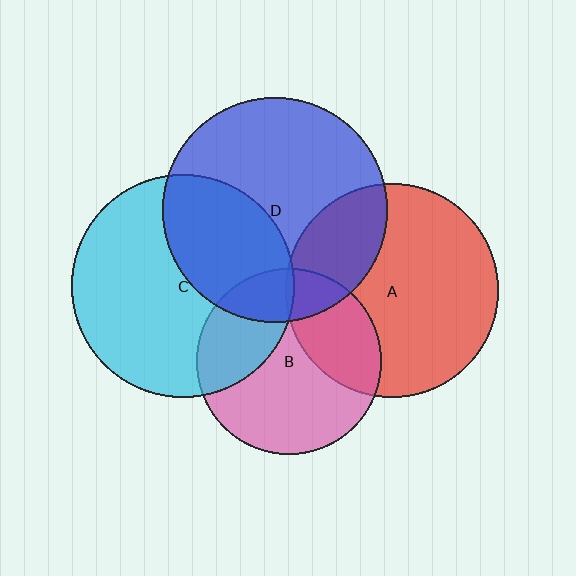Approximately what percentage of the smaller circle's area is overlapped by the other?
Approximately 30%.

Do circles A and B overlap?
Yes.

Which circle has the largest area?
Circle D (blue).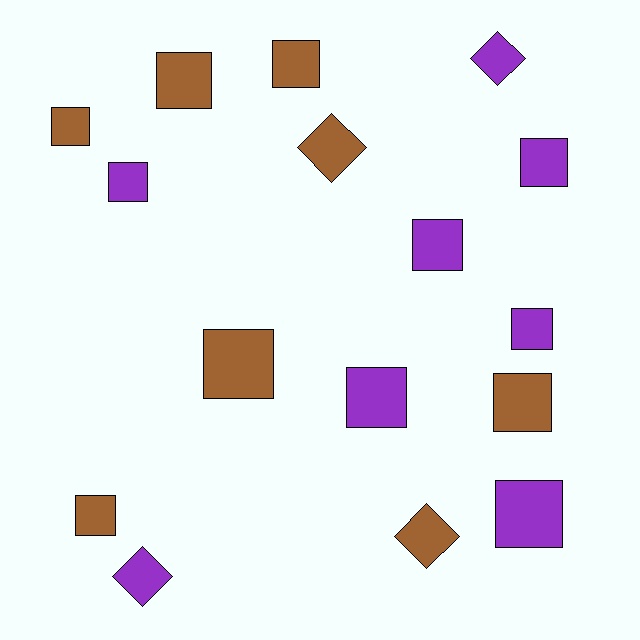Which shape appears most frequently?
Square, with 12 objects.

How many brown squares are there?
There are 6 brown squares.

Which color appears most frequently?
Brown, with 8 objects.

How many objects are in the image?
There are 16 objects.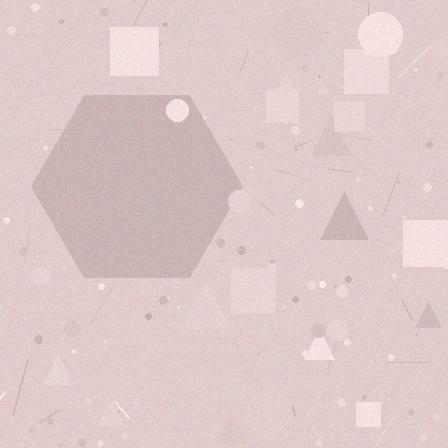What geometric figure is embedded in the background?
A hexagon is embedded in the background.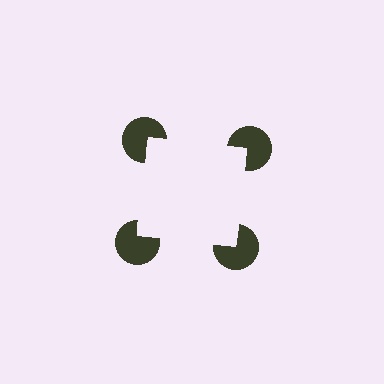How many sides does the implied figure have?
4 sides.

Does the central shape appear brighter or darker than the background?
It typically appears slightly brighter than the background, even though no actual brightness change is drawn.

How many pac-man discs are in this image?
There are 4 — one at each vertex of the illusory square.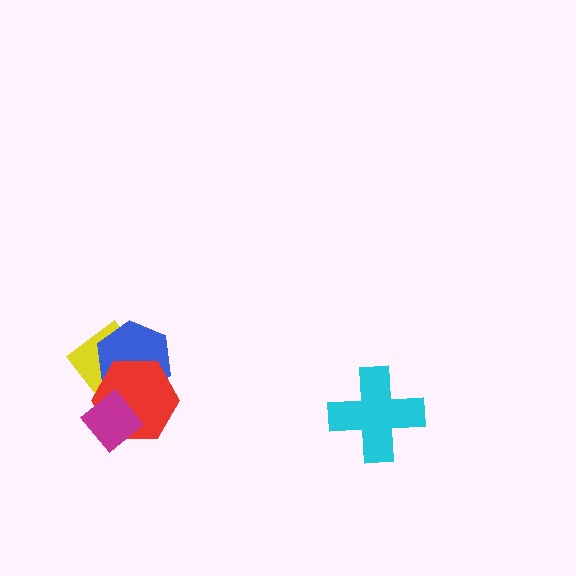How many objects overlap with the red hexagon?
3 objects overlap with the red hexagon.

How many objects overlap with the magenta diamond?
2 objects overlap with the magenta diamond.